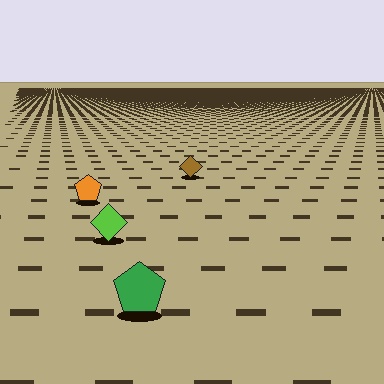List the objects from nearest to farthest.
From nearest to farthest: the green pentagon, the lime diamond, the orange pentagon, the brown diamond.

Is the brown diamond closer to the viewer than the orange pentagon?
No. The orange pentagon is closer — you can tell from the texture gradient: the ground texture is coarser near it.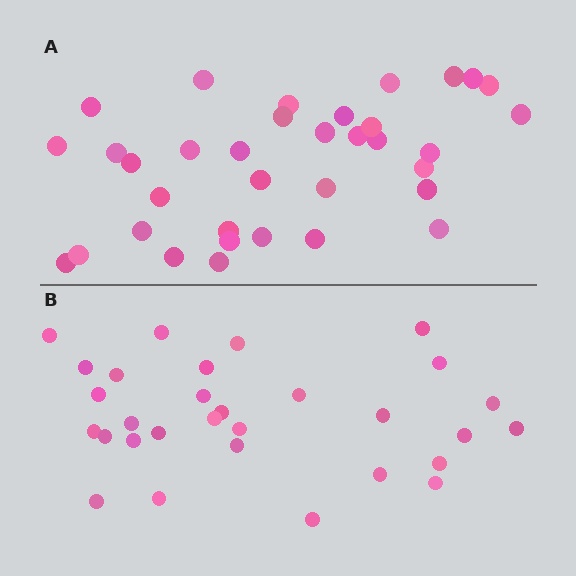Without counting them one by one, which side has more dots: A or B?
Region A (the top region) has more dots.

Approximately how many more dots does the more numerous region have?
Region A has about 5 more dots than region B.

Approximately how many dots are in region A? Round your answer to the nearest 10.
About 40 dots. (The exact count is 35, which rounds to 40.)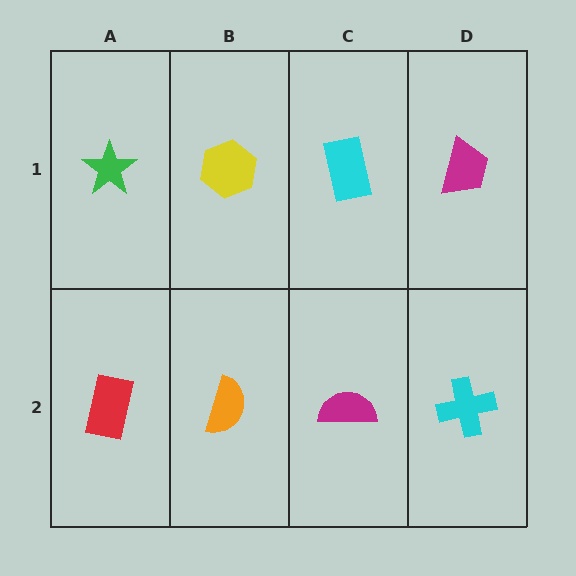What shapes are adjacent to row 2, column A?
A green star (row 1, column A), an orange semicircle (row 2, column B).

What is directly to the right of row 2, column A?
An orange semicircle.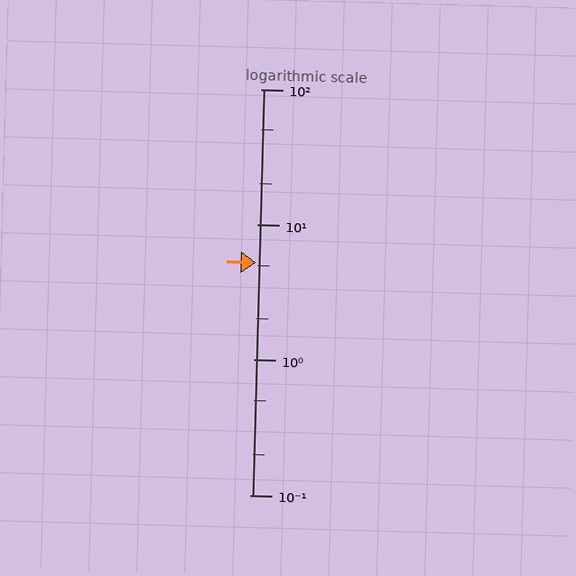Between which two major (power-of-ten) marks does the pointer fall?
The pointer is between 1 and 10.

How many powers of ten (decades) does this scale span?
The scale spans 3 decades, from 0.1 to 100.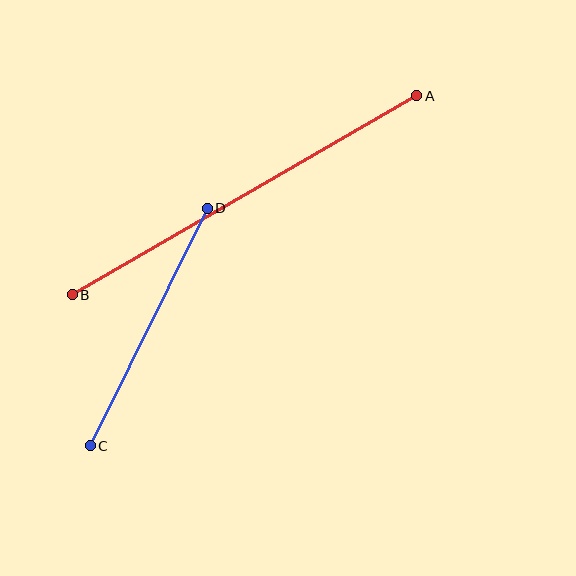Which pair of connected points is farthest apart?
Points A and B are farthest apart.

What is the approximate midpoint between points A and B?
The midpoint is at approximately (244, 195) pixels.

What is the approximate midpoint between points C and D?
The midpoint is at approximately (149, 327) pixels.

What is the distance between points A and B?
The distance is approximately 398 pixels.